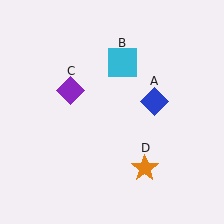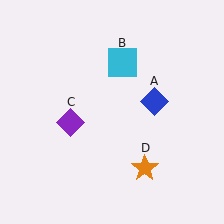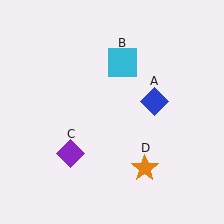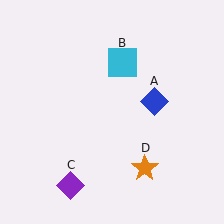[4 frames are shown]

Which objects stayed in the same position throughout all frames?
Blue diamond (object A) and cyan square (object B) and orange star (object D) remained stationary.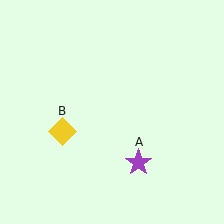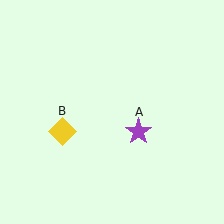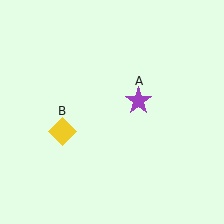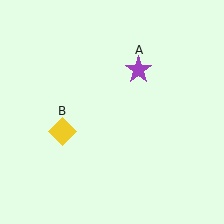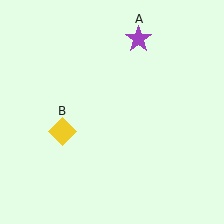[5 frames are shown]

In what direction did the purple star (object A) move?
The purple star (object A) moved up.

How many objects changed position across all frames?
1 object changed position: purple star (object A).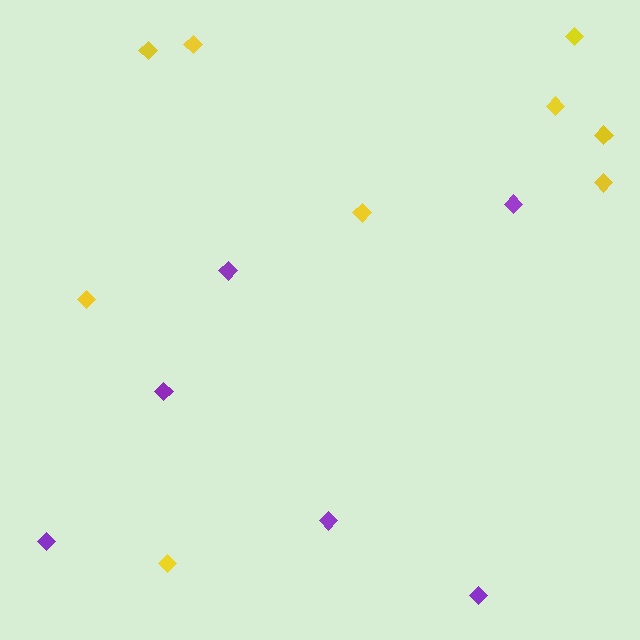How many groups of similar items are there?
There are 2 groups: one group of purple diamonds (6) and one group of yellow diamonds (9).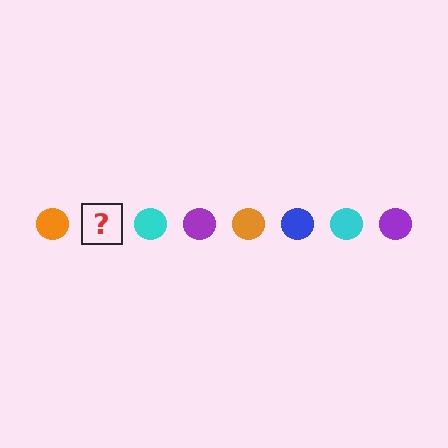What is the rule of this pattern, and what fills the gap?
The rule is that the pattern cycles through orange, blue, cyan, purple circles. The gap should be filled with a blue circle.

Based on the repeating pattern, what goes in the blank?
The blank should be a blue circle.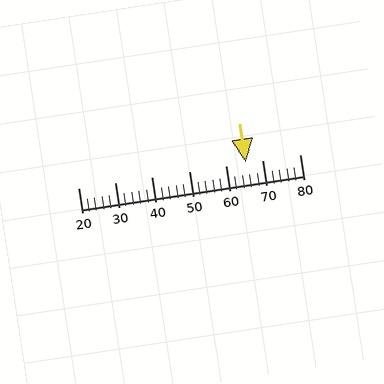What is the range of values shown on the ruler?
The ruler shows values from 20 to 80.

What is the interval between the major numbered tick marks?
The major tick marks are spaced 10 units apart.